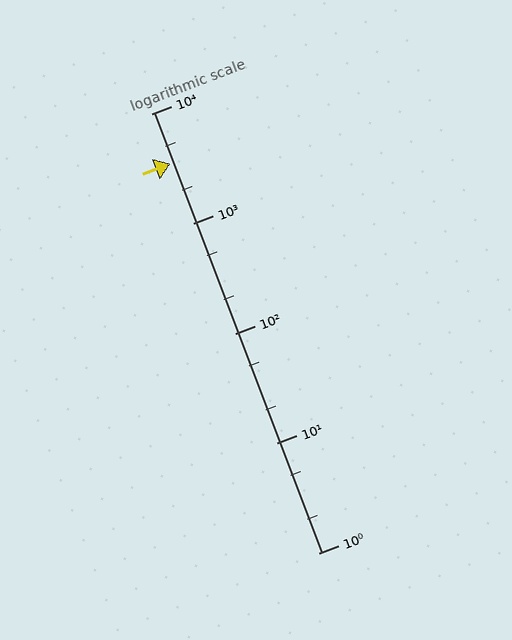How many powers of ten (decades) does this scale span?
The scale spans 4 decades, from 1 to 10000.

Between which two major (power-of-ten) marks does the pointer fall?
The pointer is between 1000 and 10000.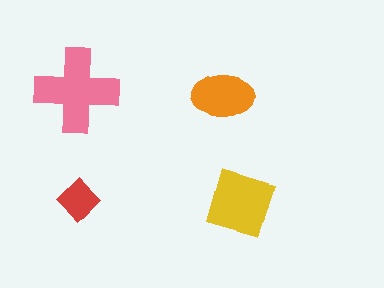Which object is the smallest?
The red diamond.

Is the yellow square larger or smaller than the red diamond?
Larger.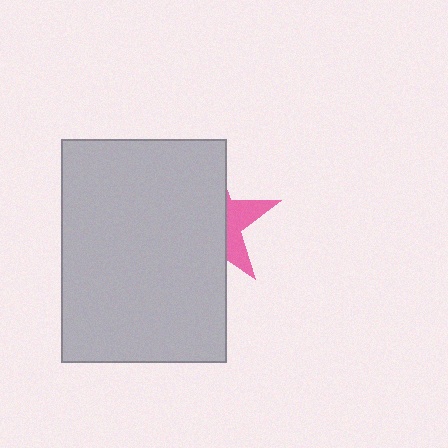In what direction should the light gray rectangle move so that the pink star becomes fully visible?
The light gray rectangle should move left. That is the shortest direction to clear the overlap and leave the pink star fully visible.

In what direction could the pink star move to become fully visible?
The pink star could move right. That would shift it out from behind the light gray rectangle entirely.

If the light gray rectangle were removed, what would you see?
You would see the complete pink star.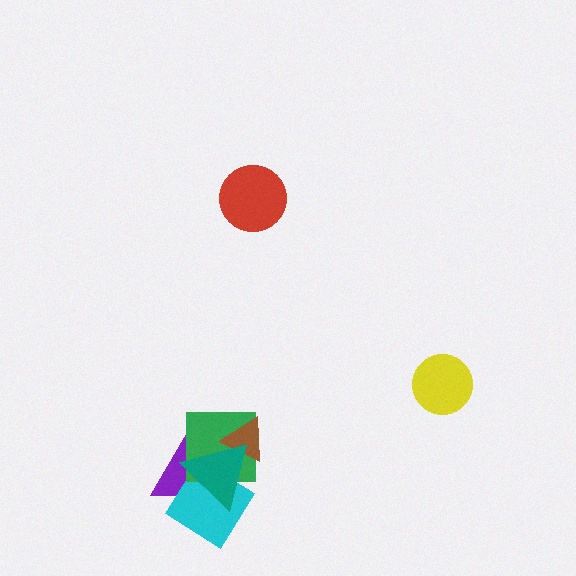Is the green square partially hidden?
Yes, it is partially covered by another shape.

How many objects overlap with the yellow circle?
0 objects overlap with the yellow circle.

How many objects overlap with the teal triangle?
4 objects overlap with the teal triangle.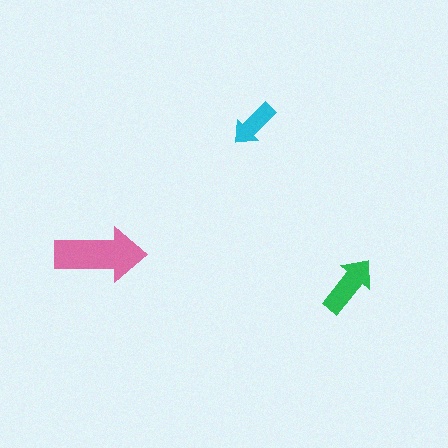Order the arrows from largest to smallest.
the pink one, the green one, the cyan one.